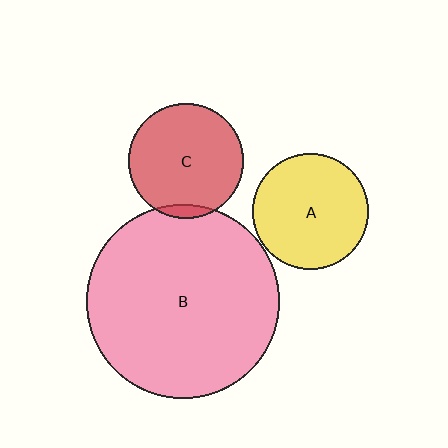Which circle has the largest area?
Circle B (pink).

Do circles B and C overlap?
Yes.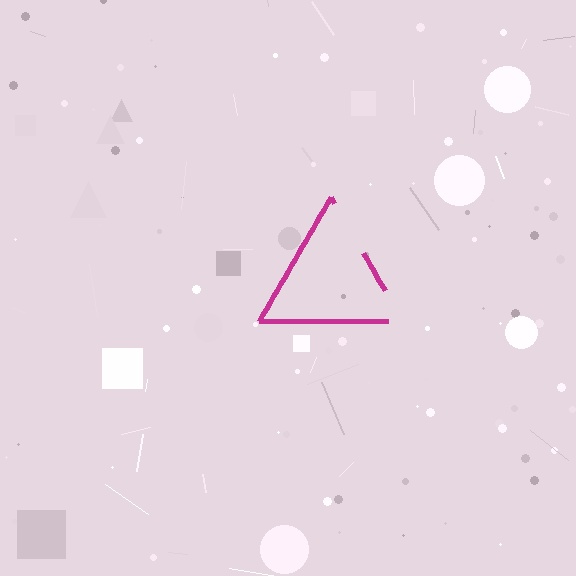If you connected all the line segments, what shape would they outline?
They would outline a triangle.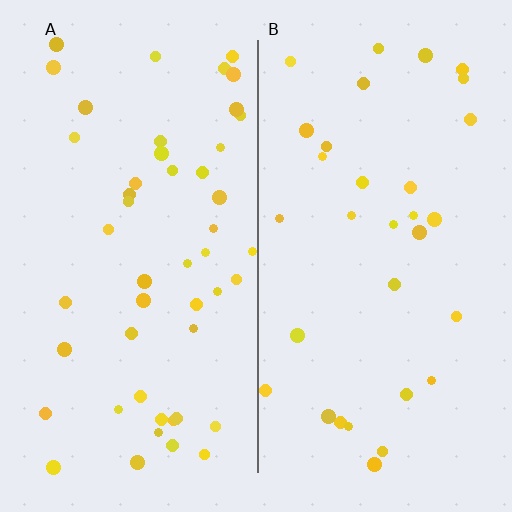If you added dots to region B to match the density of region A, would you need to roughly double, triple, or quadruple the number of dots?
Approximately double.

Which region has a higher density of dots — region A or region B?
A (the left).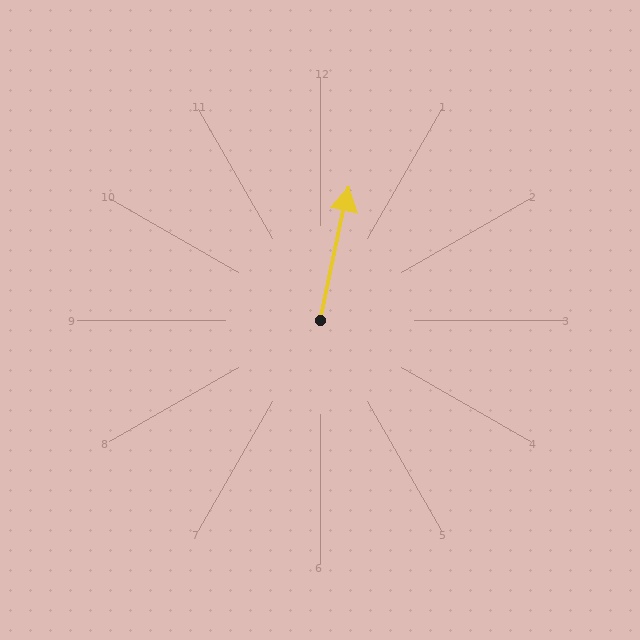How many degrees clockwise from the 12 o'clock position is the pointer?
Approximately 12 degrees.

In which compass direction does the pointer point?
North.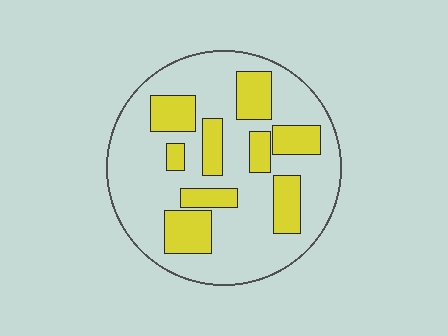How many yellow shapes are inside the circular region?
9.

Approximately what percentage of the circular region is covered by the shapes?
Approximately 30%.